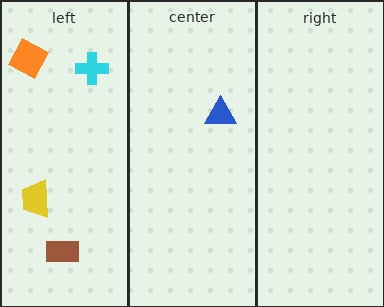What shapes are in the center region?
The blue triangle.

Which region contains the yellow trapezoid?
The left region.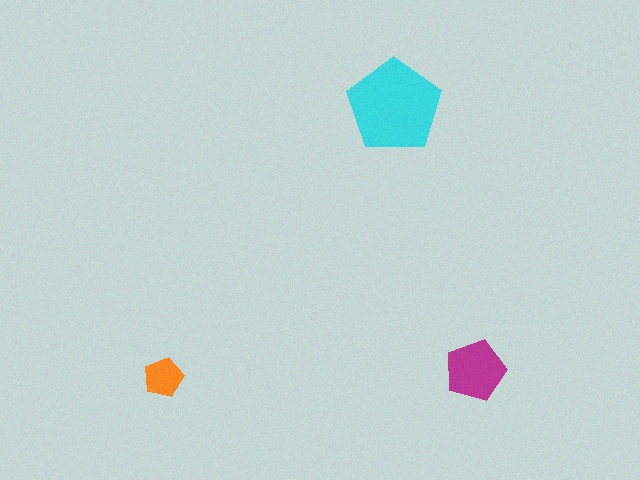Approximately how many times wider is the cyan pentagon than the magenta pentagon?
About 1.5 times wider.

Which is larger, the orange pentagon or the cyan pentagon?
The cyan one.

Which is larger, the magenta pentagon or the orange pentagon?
The magenta one.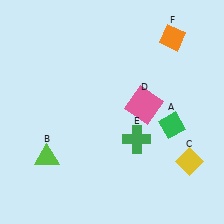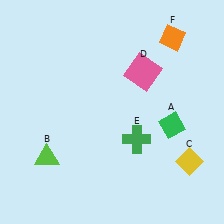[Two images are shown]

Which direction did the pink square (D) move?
The pink square (D) moved up.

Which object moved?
The pink square (D) moved up.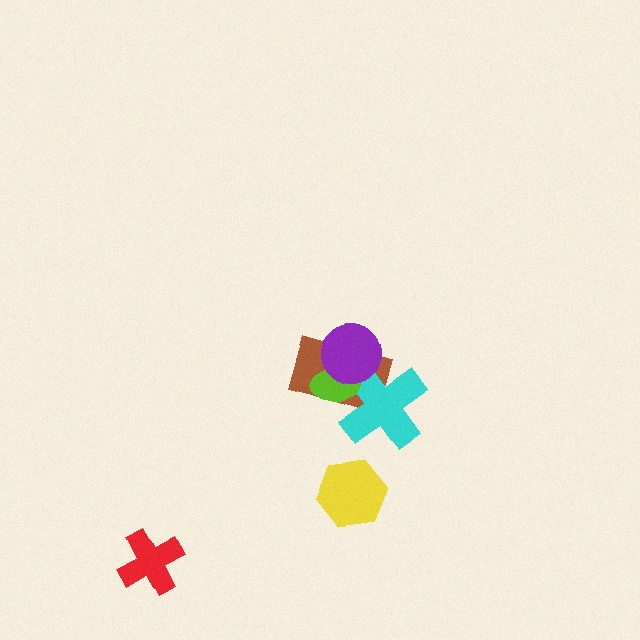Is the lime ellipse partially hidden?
Yes, it is partially covered by another shape.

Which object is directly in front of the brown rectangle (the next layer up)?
The cyan cross is directly in front of the brown rectangle.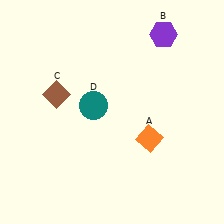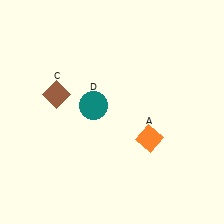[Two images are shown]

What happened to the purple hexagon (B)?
The purple hexagon (B) was removed in Image 2. It was in the top-right area of Image 1.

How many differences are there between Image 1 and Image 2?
There is 1 difference between the two images.